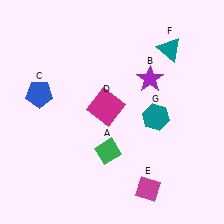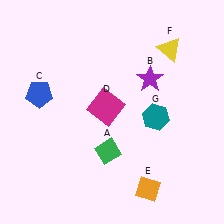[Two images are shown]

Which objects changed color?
E changed from magenta to orange. F changed from teal to yellow.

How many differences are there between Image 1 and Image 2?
There are 2 differences between the two images.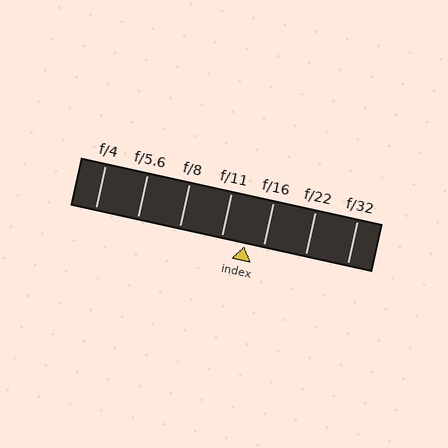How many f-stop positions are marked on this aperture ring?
There are 7 f-stop positions marked.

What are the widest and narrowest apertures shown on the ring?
The widest aperture shown is f/4 and the narrowest is f/32.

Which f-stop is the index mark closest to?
The index mark is closest to f/16.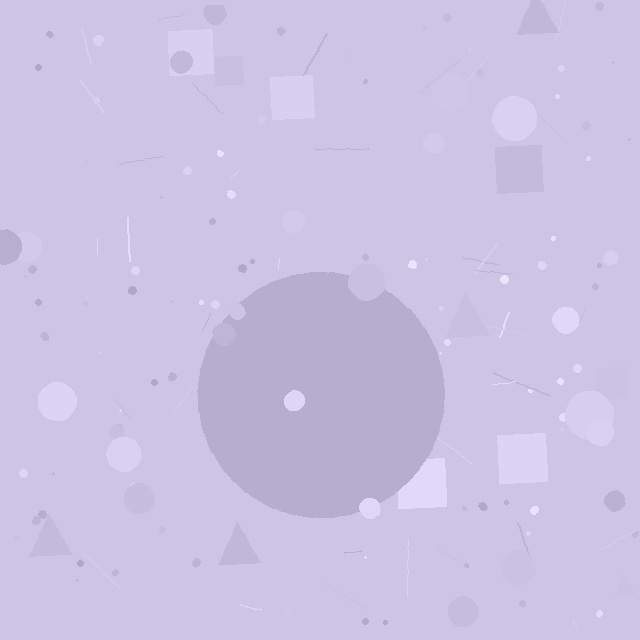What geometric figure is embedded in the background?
A circle is embedded in the background.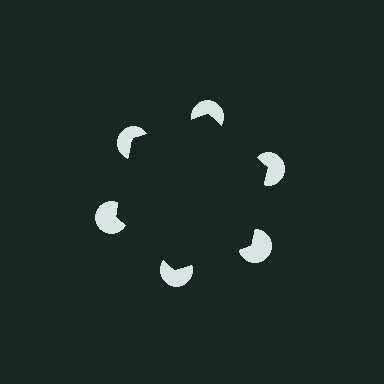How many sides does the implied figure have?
6 sides.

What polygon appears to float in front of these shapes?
An illusory hexagon — its edges are inferred from the aligned wedge cuts in the pac-man discs, not physically drawn.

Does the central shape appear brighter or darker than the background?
It typically appears slightly darker than the background, even though no actual brightness change is drawn.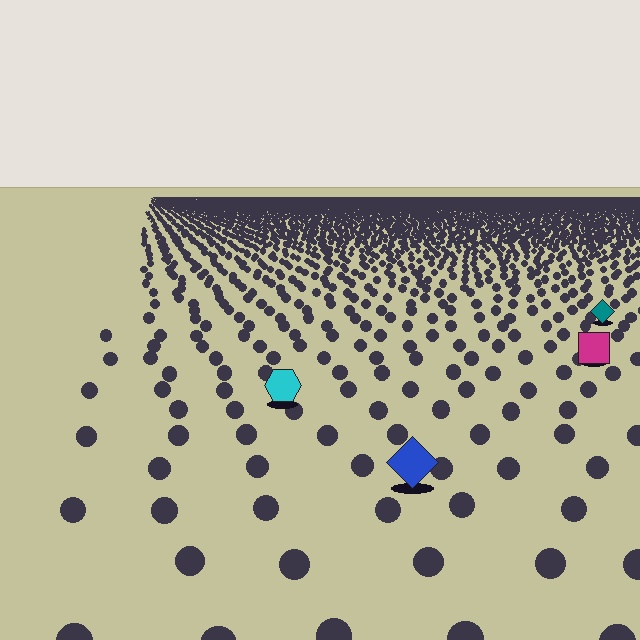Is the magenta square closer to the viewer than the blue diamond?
No. The blue diamond is closer — you can tell from the texture gradient: the ground texture is coarser near it.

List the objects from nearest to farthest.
From nearest to farthest: the blue diamond, the cyan hexagon, the magenta square, the teal diamond.